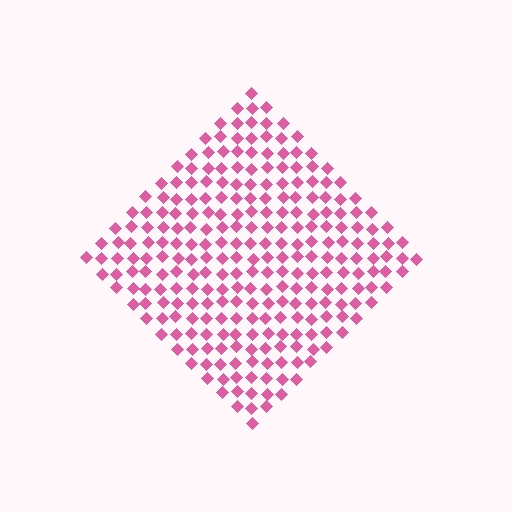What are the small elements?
The small elements are diamonds.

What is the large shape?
The large shape is a diamond.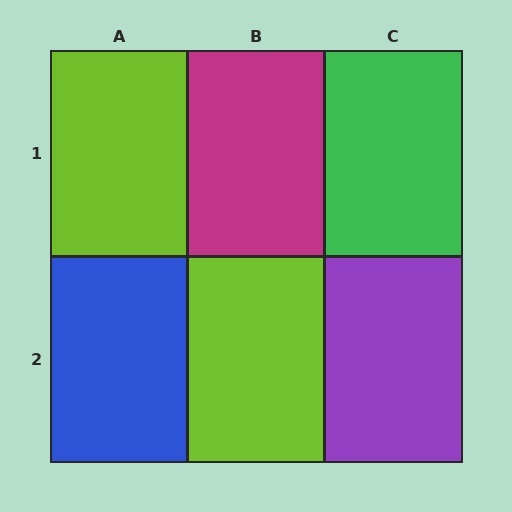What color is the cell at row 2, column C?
Purple.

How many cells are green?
1 cell is green.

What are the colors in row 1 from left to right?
Lime, magenta, green.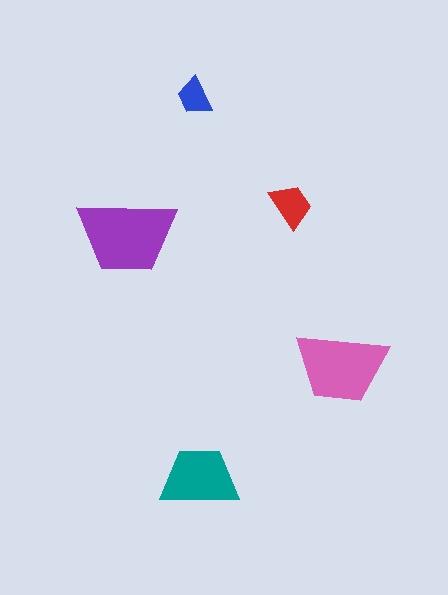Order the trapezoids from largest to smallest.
the purple one, the pink one, the teal one, the red one, the blue one.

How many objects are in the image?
There are 5 objects in the image.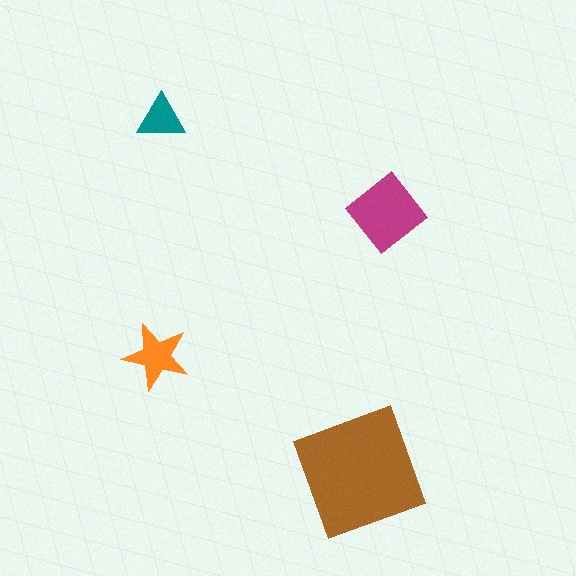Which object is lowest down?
The brown square is bottommost.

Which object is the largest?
The brown square.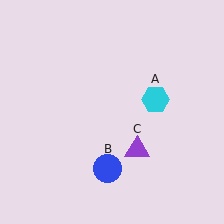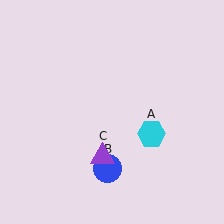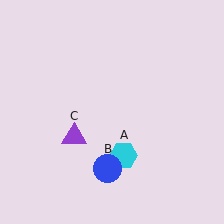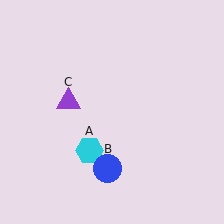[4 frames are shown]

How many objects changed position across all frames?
2 objects changed position: cyan hexagon (object A), purple triangle (object C).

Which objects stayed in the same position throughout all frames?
Blue circle (object B) remained stationary.